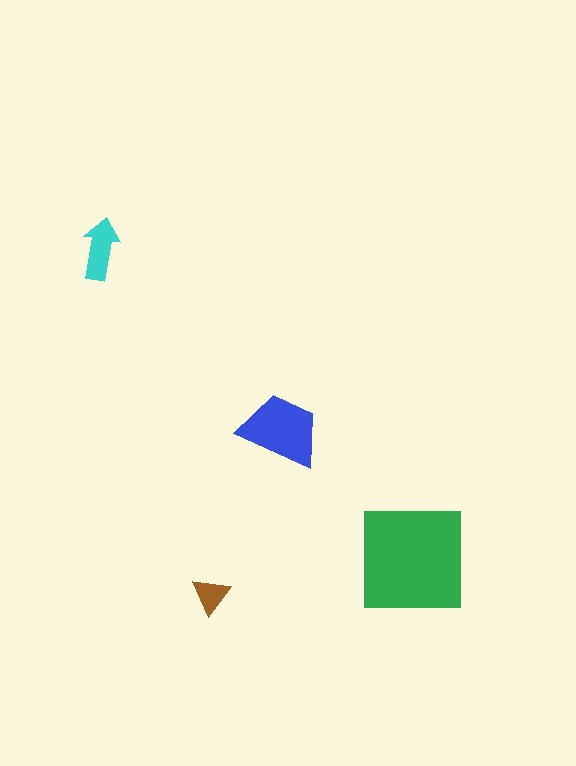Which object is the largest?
The green square.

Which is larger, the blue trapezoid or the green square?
The green square.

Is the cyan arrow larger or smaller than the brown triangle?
Larger.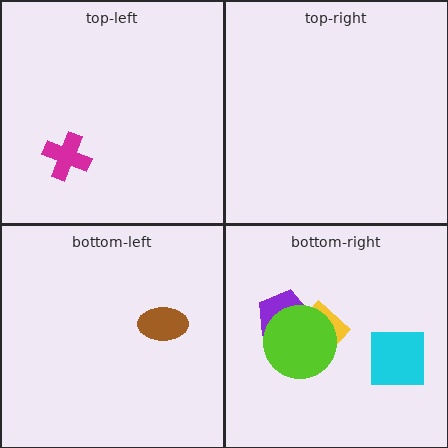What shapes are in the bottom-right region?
The purple pentagon, the yellow diamond, the lime circle, the cyan square.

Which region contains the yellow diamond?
The bottom-right region.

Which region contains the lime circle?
The bottom-right region.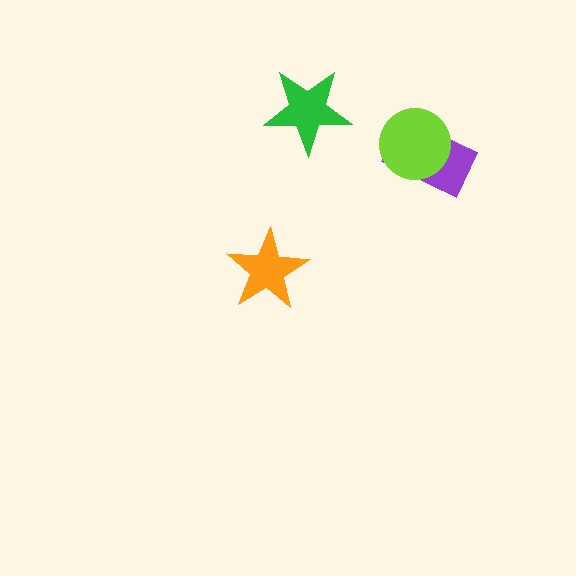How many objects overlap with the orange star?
0 objects overlap with the orange star.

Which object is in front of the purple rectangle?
The lime circle is in front of the purple rectangle.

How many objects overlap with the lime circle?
1 object overlaps with the lime circle.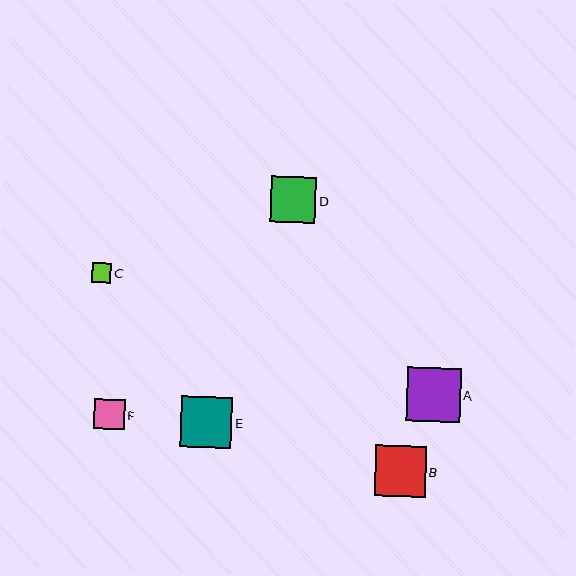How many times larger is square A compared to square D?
Square A is approximately 1.2 times the size of square D.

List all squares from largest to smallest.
From largest to smallest: A, E, B, D, F, C.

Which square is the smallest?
Square C is the smallest with a size of approximately 20 pixels.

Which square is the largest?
Square A is the largest with a size of approximately 54 pixels.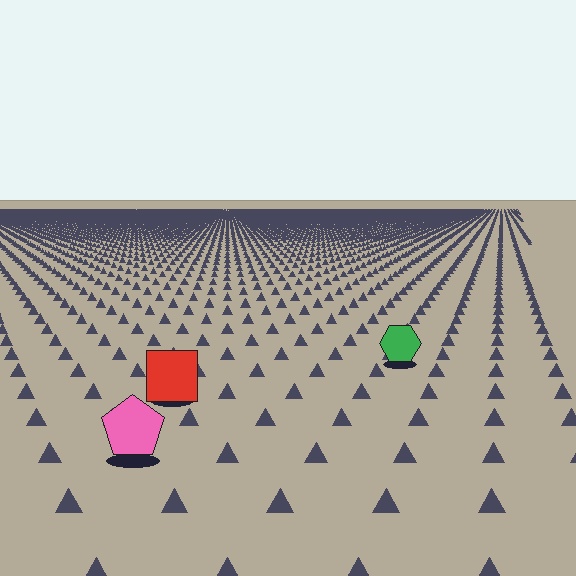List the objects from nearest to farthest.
From nearest to farthest: the pink pentagon, the red square, the green hexagon.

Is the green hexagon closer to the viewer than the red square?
No. The red square is closer — you can tell from the texture gradient: the ground texture is coarser near it.